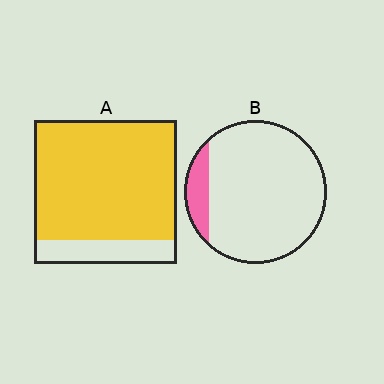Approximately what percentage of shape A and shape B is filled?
A is approximately 85% and B is approximately 10%.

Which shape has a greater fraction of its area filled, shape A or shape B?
Shape A.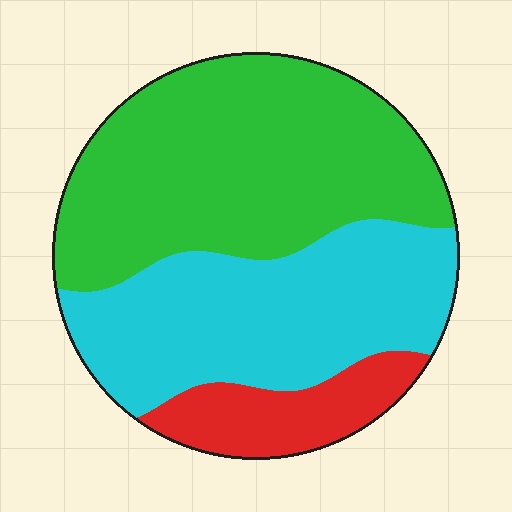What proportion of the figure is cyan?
Cyan takes up about three eighths (3/8) of the figure.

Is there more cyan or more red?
Cyan.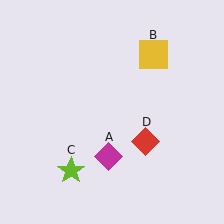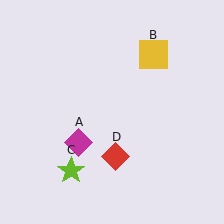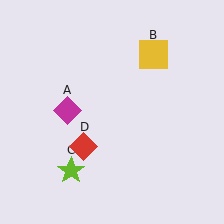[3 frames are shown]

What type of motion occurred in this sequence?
The magenta diamond (object A), red diamond (object D) rotated clockwise around the center of the scene.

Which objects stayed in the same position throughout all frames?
Yellow square (object B) and lime star (object C) remained stationary.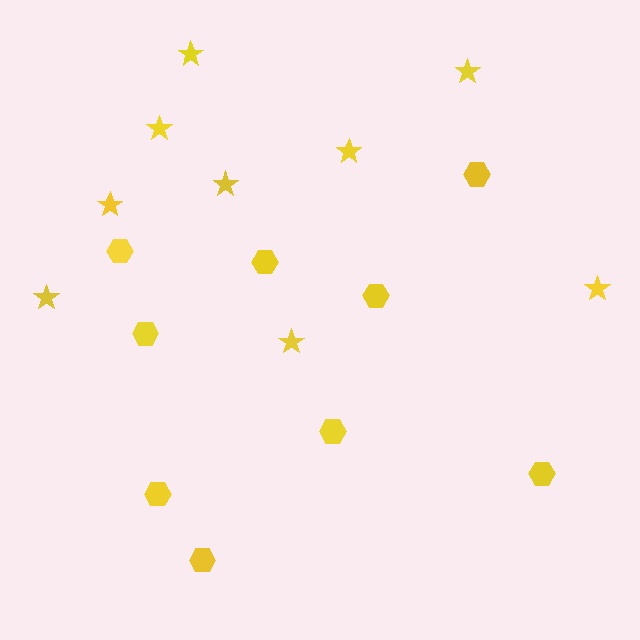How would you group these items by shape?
There are 2 groups: one group of hexagons (9) and one group of stars (9).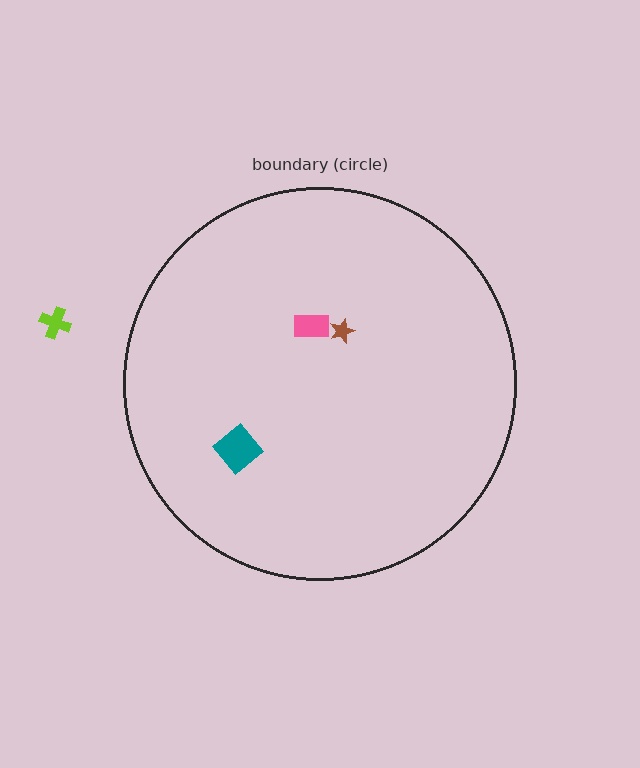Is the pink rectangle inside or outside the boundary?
Inside.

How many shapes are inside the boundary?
3 inside, 1 outside.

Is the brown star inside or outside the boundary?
Inside.